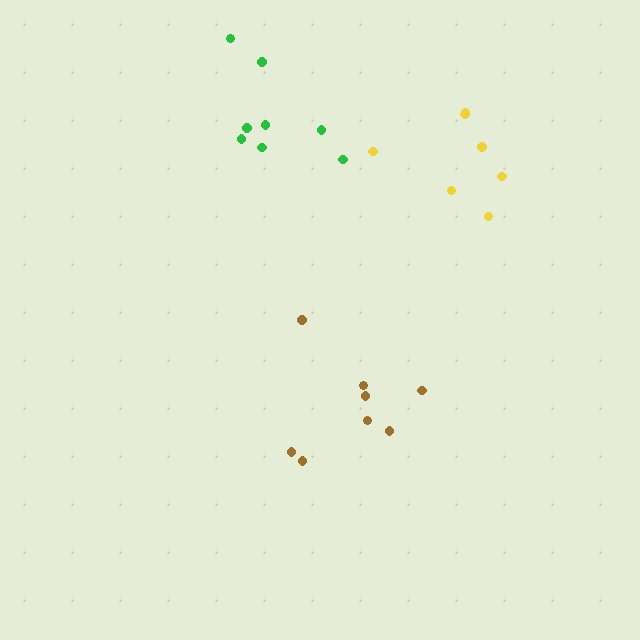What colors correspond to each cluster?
The clusters are colored: green, brown, yellow.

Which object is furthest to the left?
The green cluster is leftmost.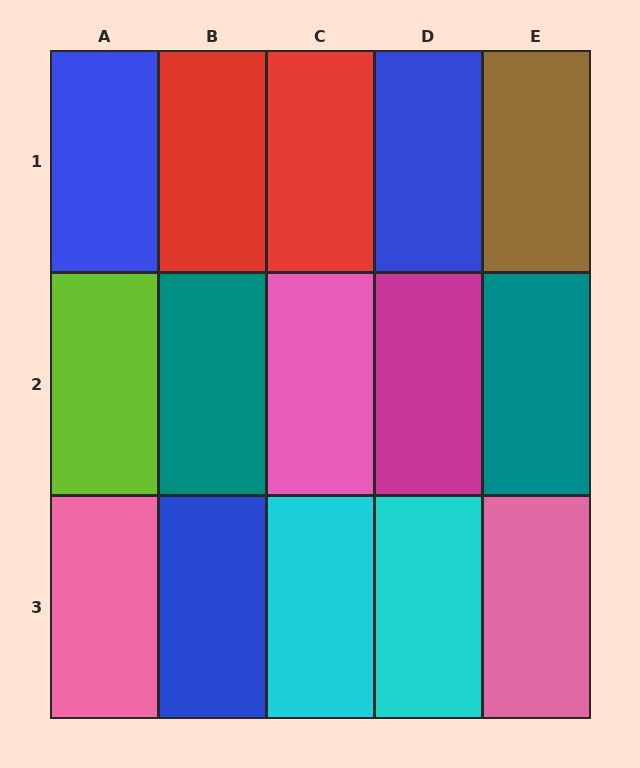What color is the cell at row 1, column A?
Blue.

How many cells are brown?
1 cell is brown.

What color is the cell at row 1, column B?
Red.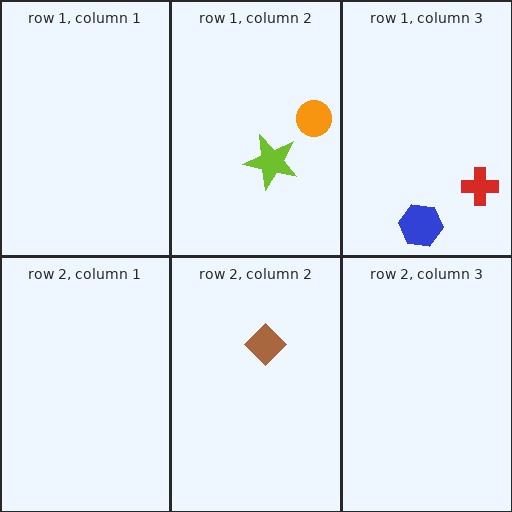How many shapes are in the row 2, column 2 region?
1.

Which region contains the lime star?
The row 1, column 2 region.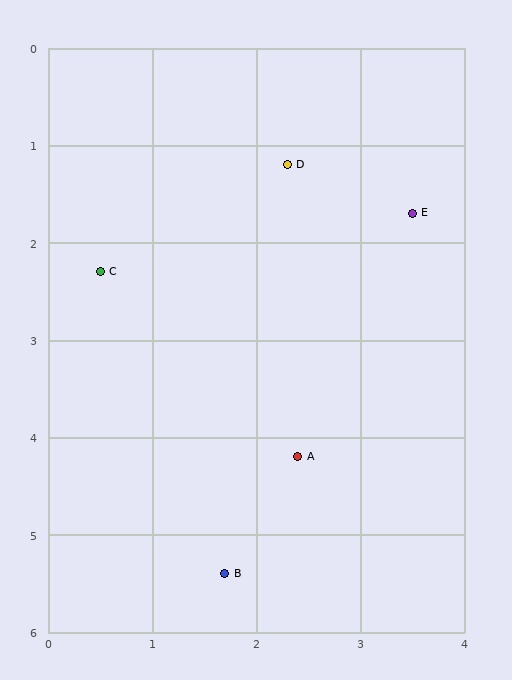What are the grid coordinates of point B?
Point B is at approximately (1.7, 5.4).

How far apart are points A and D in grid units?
Points A and D are about 3.0 grid units apart.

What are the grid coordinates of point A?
Point A is at approximately (2.4, 4.2).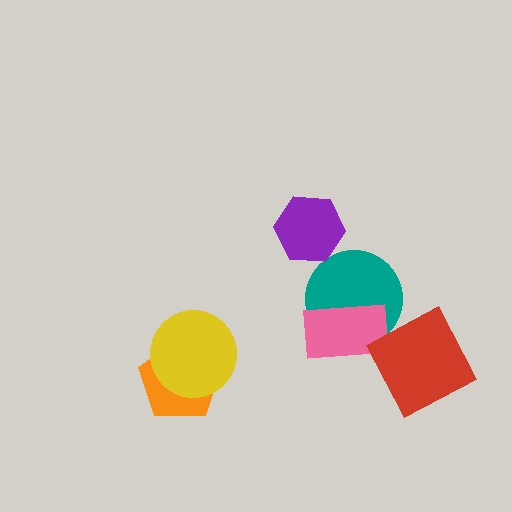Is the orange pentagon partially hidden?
Yes, it is partially covered by another shape.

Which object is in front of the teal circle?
The pink rectangle is in front of the teal circle.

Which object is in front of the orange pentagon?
The yellow circle is in front of the orange pentagon.